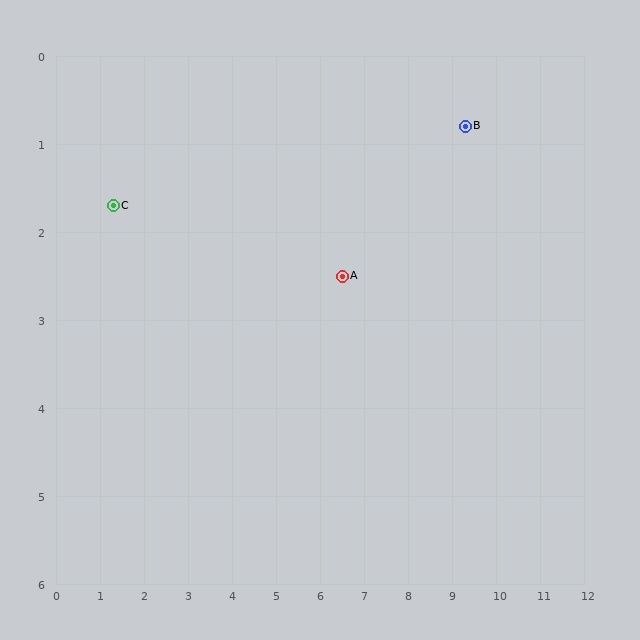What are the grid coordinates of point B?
Point B is at approximately (9.3, 0.8).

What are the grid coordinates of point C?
Point C is at approximately (1.3, 1.7).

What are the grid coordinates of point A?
Point A is at approximately (6.5, 2.5).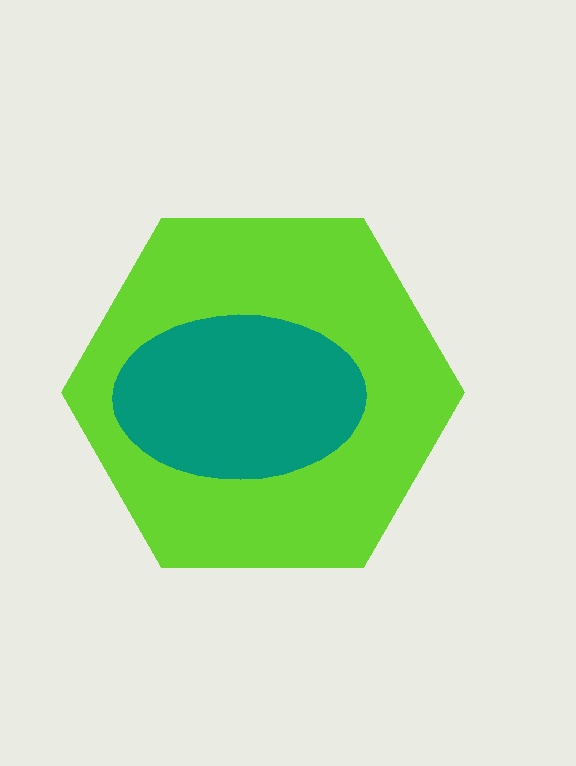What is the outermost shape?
The lime hexagon.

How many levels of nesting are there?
2.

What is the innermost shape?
The teal ellipse.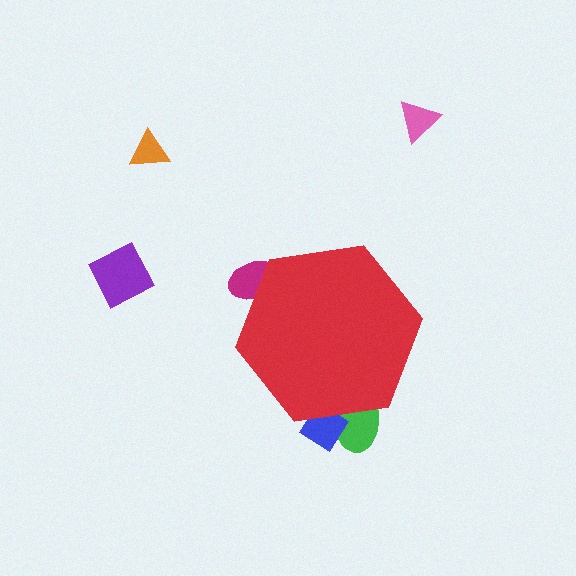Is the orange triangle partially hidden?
No, the orange triangle is fully visible.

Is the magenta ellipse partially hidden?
Yes, the magenta ellipse is partially hidden behind the red hexagon.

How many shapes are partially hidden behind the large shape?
3 shapes are partially hidden.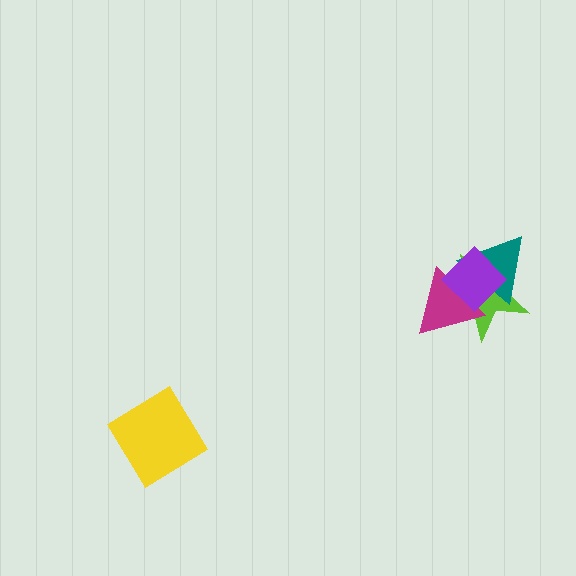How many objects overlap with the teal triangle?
3 objects overlap with the teal triangle.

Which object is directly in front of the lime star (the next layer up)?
The magenta triangle is directly in front of the lime star.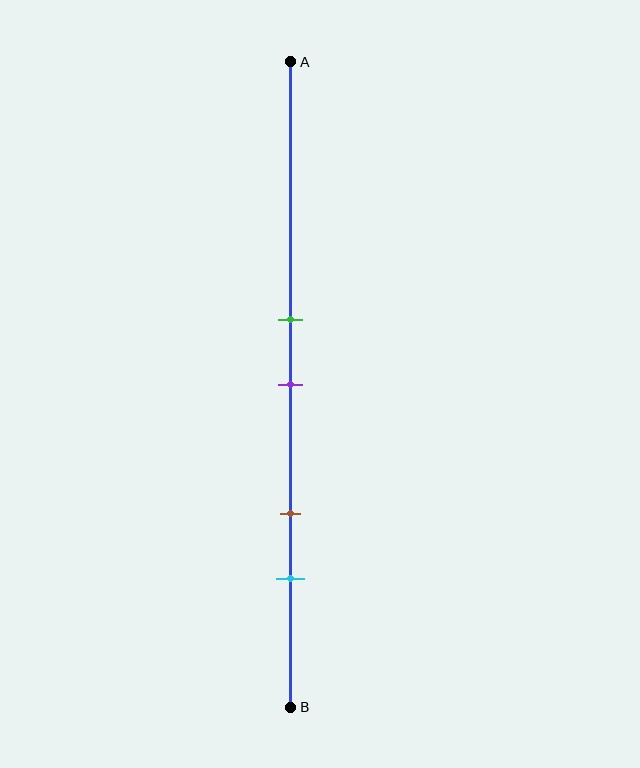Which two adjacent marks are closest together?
The green and purple marks are the closest adjacent pair.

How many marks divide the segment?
There are 4 marks dividing the segment.